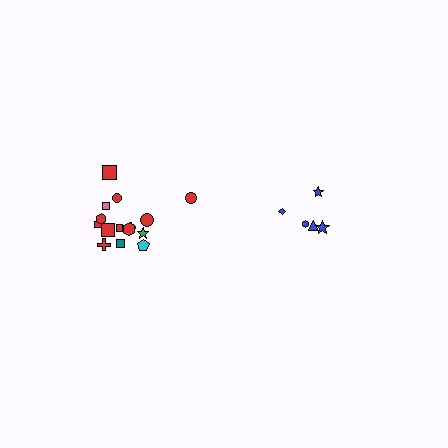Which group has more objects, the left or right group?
The left group.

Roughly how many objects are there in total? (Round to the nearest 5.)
Roughly 20 objects in total.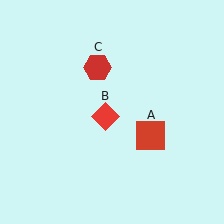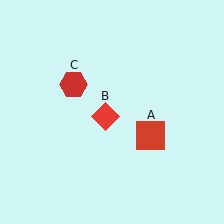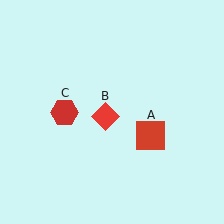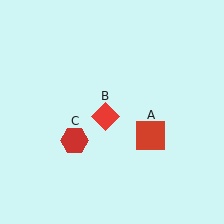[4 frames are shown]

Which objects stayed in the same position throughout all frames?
Red square (object A) and red diamond (object B) remained stationary.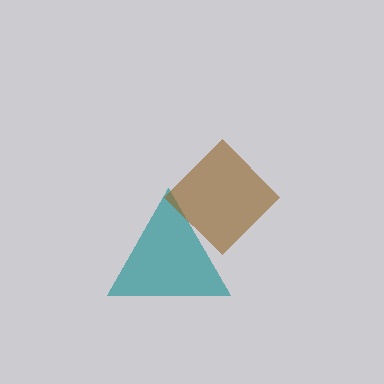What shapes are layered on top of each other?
The layered shapes are: a teal triangle, a brown diamond.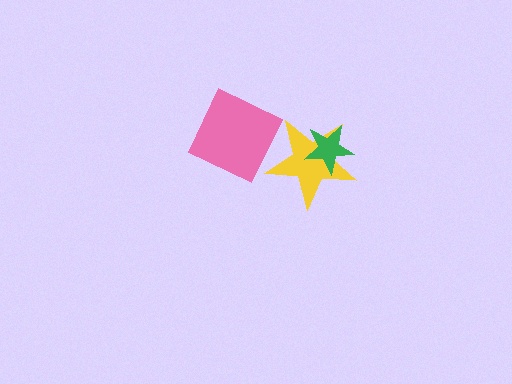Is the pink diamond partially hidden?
No, no other shape covers it.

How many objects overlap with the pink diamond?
1 object overlaps with the pink diamond.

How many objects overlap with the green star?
1 object overlaps with the green star.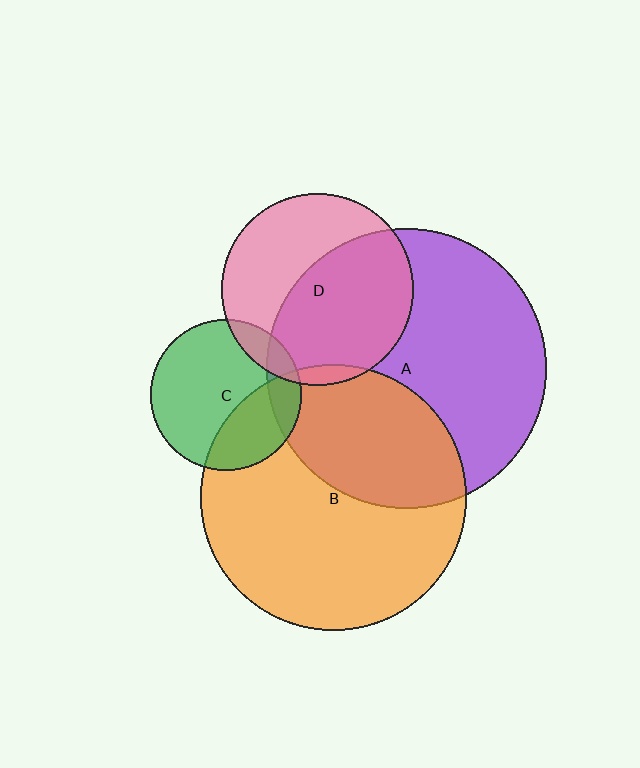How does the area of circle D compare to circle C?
Approximately 1.6 times.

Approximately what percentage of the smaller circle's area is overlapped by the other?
Approximately 35%.